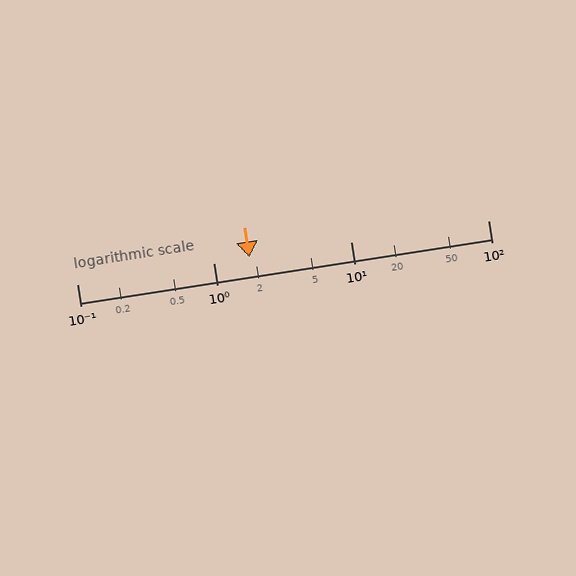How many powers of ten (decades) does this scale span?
The scale spans 3 decades, from 0.1 to 100.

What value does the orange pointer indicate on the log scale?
The pointer indicates approximately 1.8.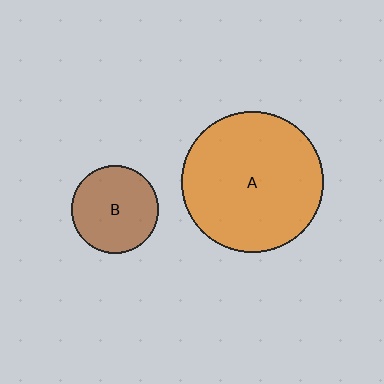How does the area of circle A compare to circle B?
Approximately 2.6 times.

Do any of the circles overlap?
No, none of the circles overlap.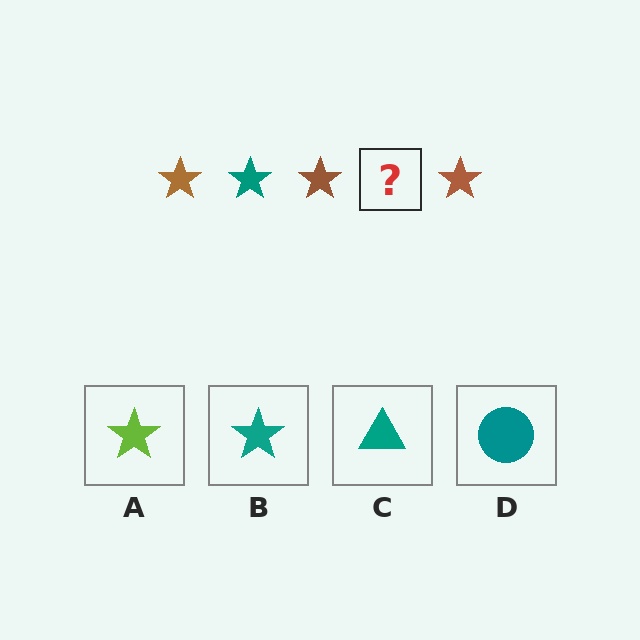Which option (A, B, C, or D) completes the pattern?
B.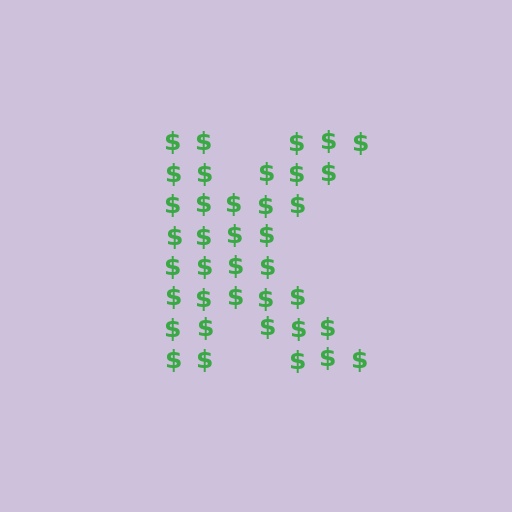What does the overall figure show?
The overall figure shows the letter K.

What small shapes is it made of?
It is made of small dollar signs.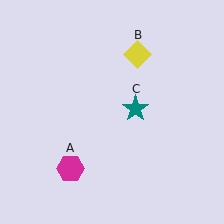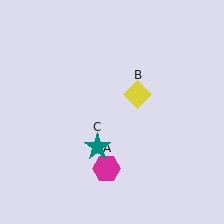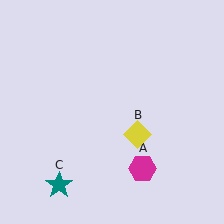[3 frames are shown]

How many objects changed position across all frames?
3 objects changed position: magenta hexagon (object A), yellow diamond (object B), teal star (object C).